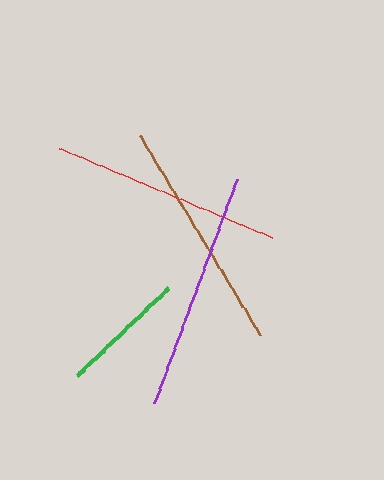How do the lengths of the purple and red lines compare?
The purple and red lines are approximately the same length.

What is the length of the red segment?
The red segment is approximately 231 pixels long.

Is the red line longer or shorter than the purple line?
The purple line is longer than the red line.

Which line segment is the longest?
The purple line is the longest at approximately 239 pixels.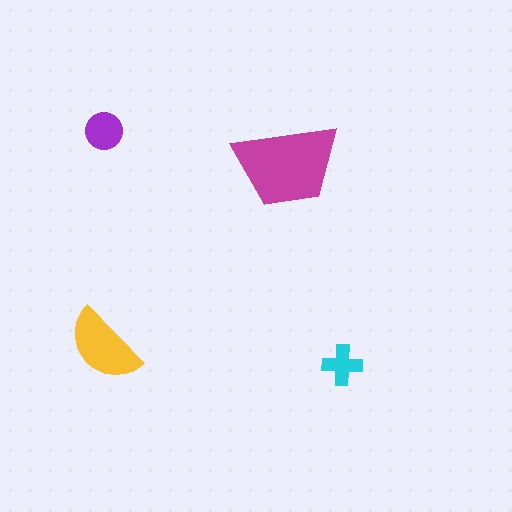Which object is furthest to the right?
The cyan cross is rightmost.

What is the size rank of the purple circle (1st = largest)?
3rd.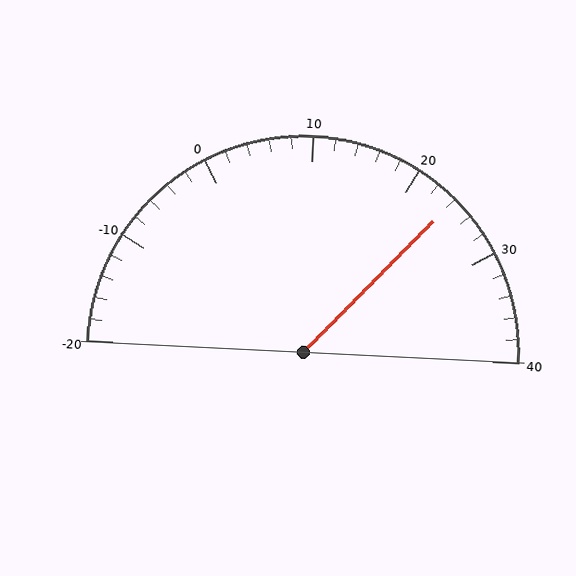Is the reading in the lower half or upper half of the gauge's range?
The reading is in the upper half of the range (-20 to 40).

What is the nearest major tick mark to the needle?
The nearest major tick mark is 20.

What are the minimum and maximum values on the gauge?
The gauge ranges from -20 to 40.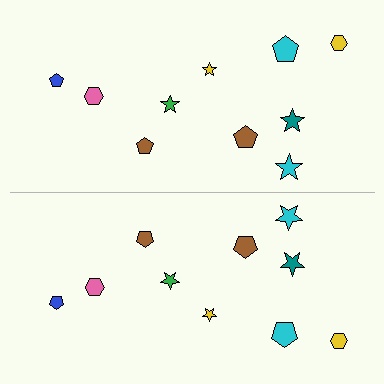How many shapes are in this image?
There are 20 shapes in this image.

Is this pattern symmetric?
Yes, this pattern has bilateral (reflection) symmetry.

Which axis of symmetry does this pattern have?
The pattern has a horizontal axis of symmetry running through the center of the image.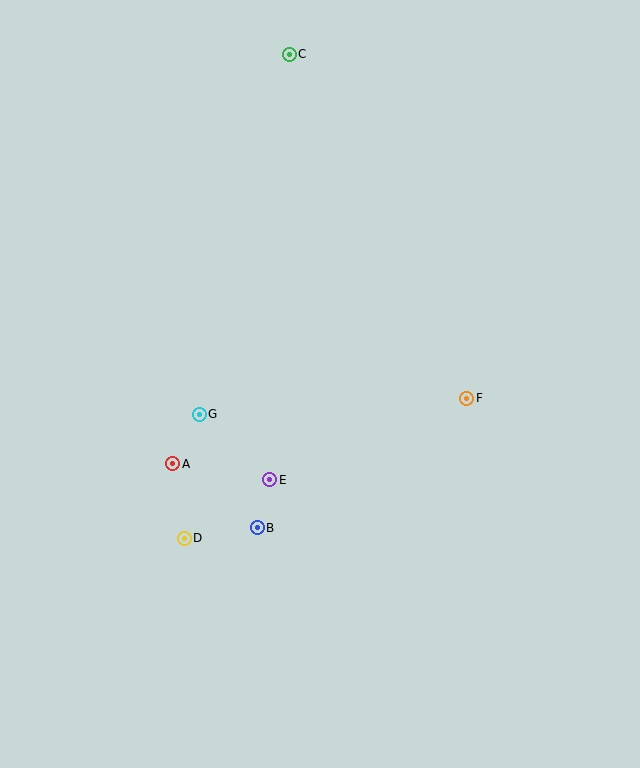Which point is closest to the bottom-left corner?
Point D is closest to the bottom-left corner.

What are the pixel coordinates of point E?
Point E is at (270, 480).